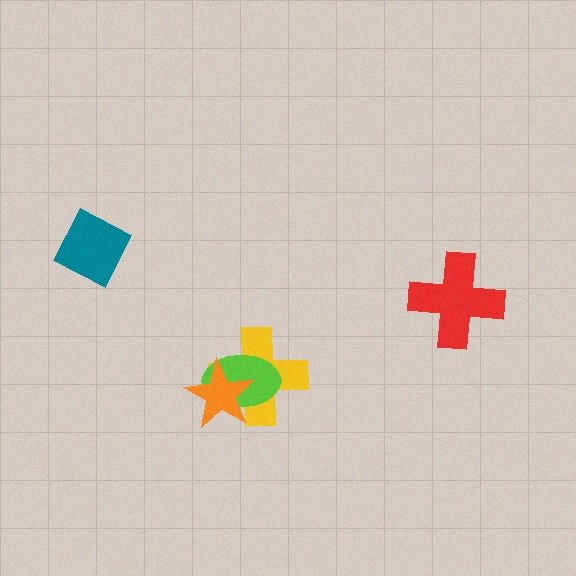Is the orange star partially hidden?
No, no other shape covers it.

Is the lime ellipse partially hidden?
Yes, it is partially covered by another shape.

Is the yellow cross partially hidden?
Yes, it is partially covered by another shape.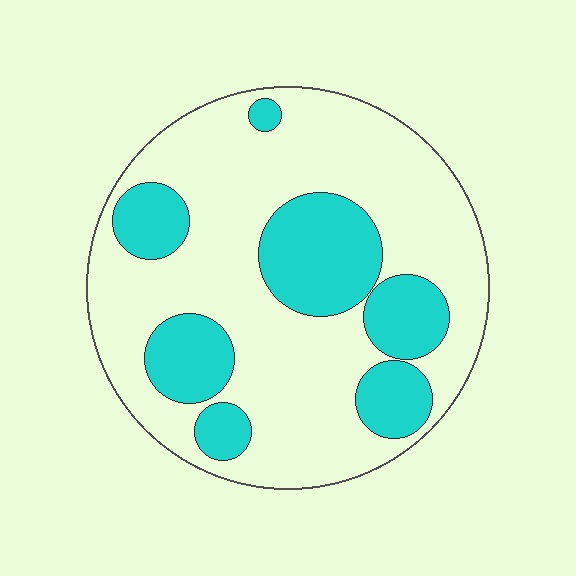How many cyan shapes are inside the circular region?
7.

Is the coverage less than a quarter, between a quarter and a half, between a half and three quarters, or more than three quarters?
Between a quarter and a half.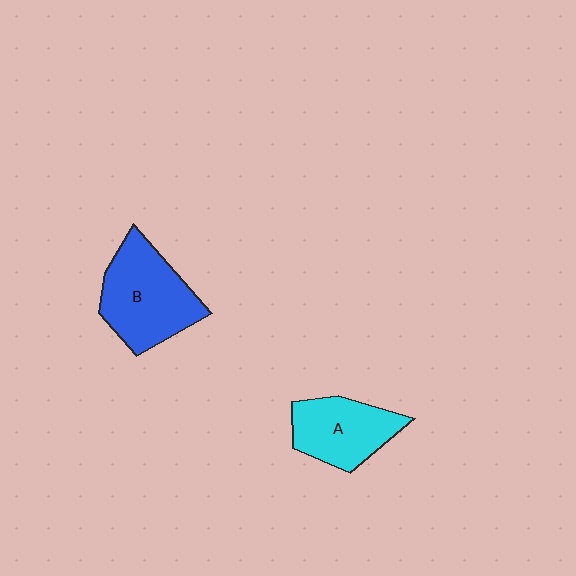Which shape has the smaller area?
Shape A (cyan).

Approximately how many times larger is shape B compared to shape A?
Approximately 1.3 times.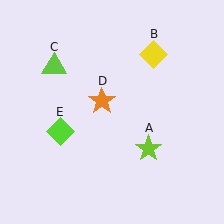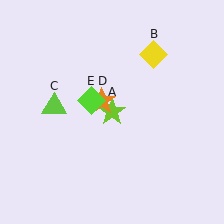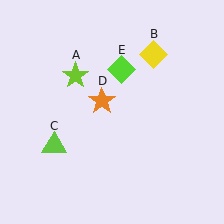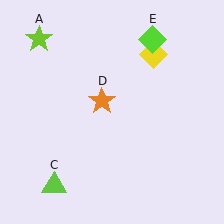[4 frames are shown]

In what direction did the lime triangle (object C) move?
The lime triangle (object C) moved down.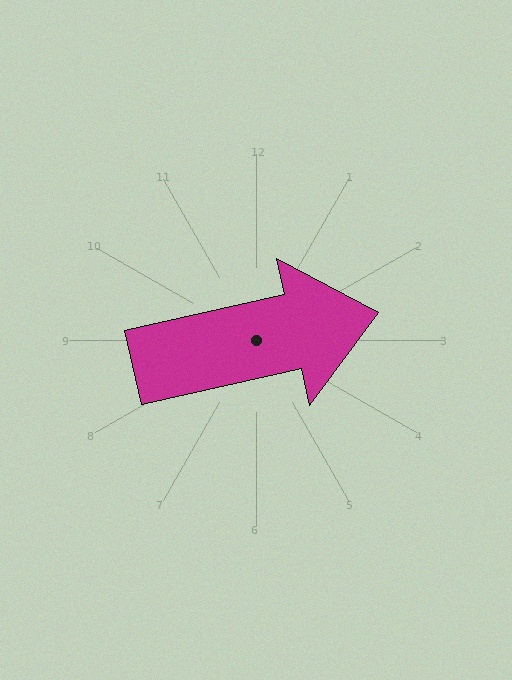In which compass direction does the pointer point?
East.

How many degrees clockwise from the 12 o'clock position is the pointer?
Approximately 77 degrees.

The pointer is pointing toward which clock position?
Roughly 3 o'clock.